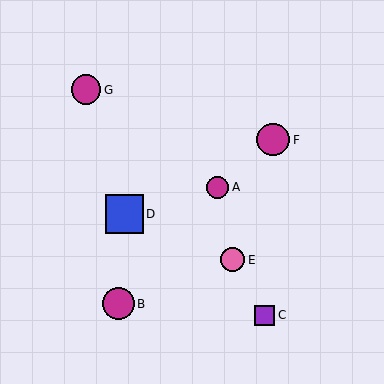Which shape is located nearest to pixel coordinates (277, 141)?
The magenta circle (labeled F) at (273, 140) is nearest to that location.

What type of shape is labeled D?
Shape D is a blue square.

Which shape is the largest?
The blue square (labeled D) is the largest.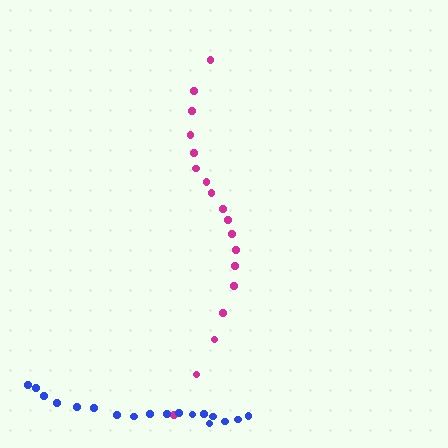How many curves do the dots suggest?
There are 2 distinct paths.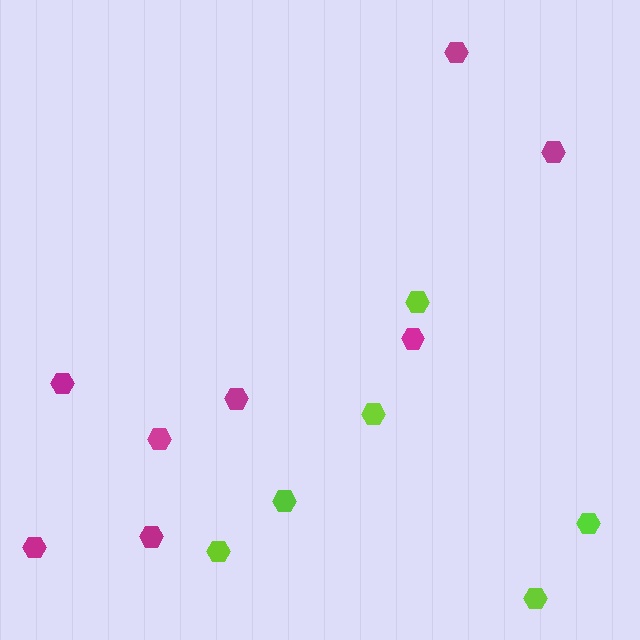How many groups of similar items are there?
There are 2 groups: one group of magenta hexagons (8) and one group of lime hexagons (6).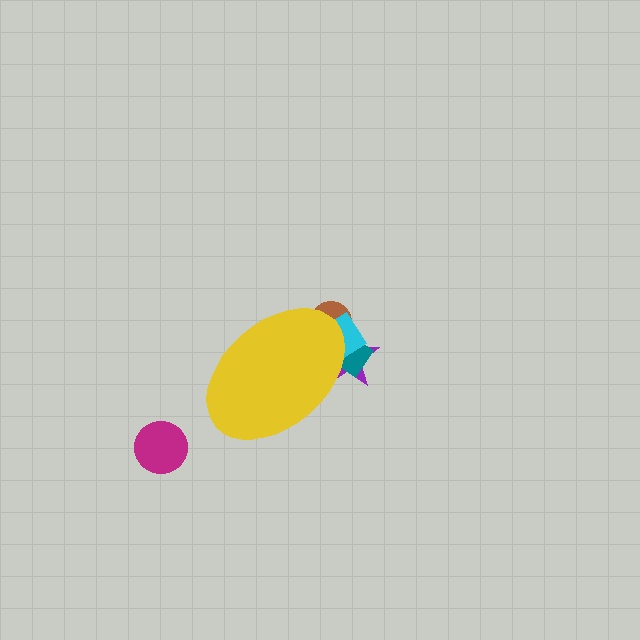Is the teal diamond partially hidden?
Yes, the teal diamond is partially hidden behind the yellow ellipse.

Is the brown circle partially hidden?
Yes, the brown circle is partially hidden behind the yellow ellipse.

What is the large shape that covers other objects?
A yellow ellipse.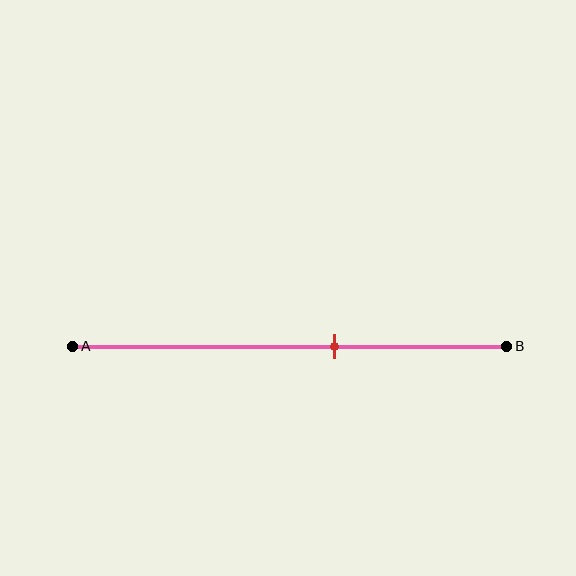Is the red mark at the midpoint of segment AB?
No, the mark is at about 60% from A, not at the 50% midpoint.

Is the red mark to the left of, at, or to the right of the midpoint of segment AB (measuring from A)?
The red mark is to the right of the midpoint of segment AB.